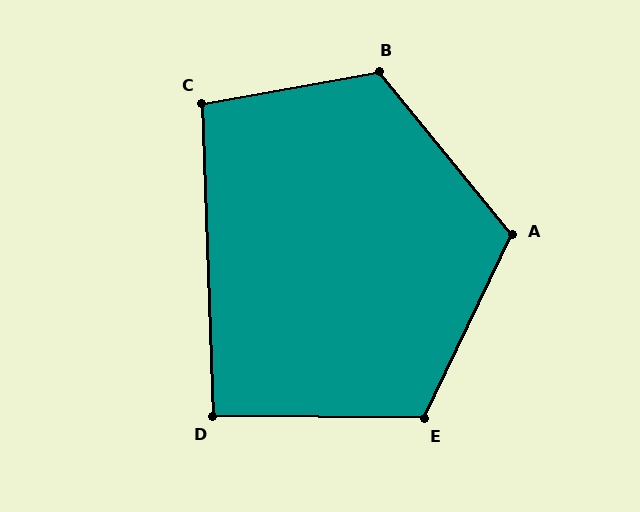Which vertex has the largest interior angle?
B, at approximately 119 degrees.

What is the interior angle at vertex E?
Approximately 115 degrees (obtuse).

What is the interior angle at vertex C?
Approximately 98 degrees (obtuse).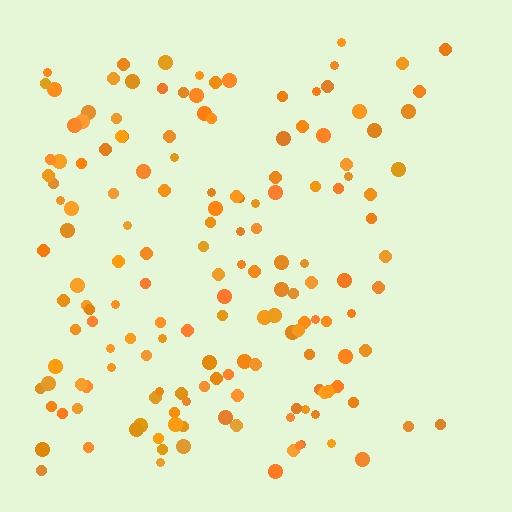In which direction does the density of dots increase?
From right to left, with the left side densest.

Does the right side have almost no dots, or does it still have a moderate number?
Still a moderate number, just noticeably fewer than the left.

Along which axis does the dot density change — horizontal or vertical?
Horizontal.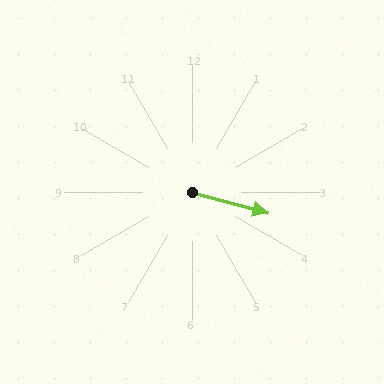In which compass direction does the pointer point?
East.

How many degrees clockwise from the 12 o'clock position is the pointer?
Approximately 105 degrees.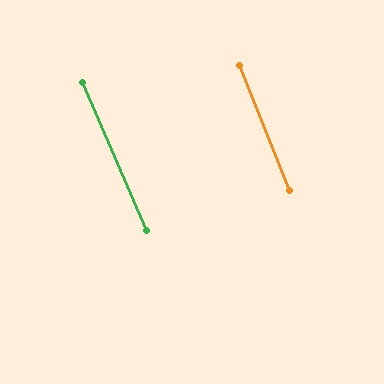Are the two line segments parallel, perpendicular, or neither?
Parallel — their directions differ by only 1.2°.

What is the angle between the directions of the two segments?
Approximately 1 degree.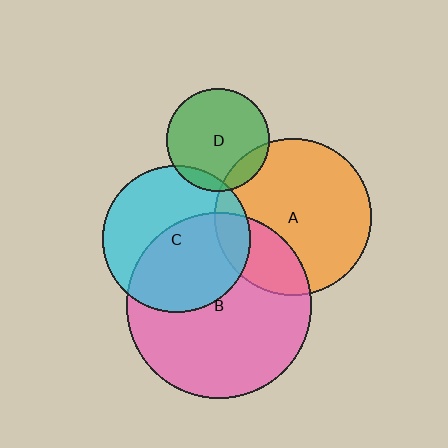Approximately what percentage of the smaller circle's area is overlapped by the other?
Approximately 25%.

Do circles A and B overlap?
Yes.